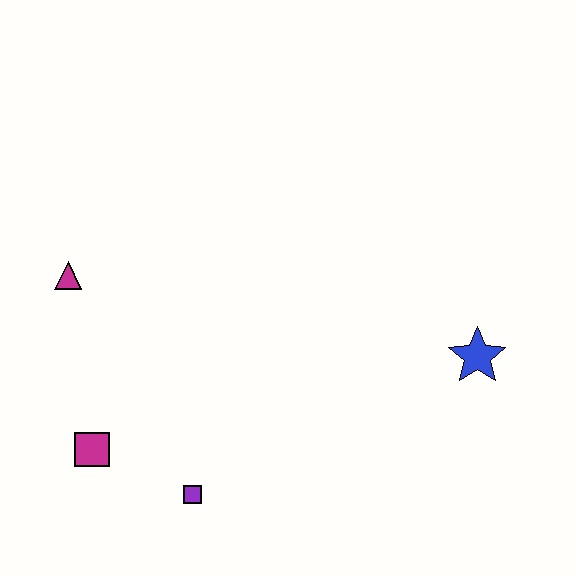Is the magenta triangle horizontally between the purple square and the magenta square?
No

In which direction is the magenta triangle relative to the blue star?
The magenta triangle is to the left of the blue star.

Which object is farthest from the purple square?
The blue star is farthest from the purple square.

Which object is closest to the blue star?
The purple square is closest to the blue star.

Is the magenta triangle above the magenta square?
Yes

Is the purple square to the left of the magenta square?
No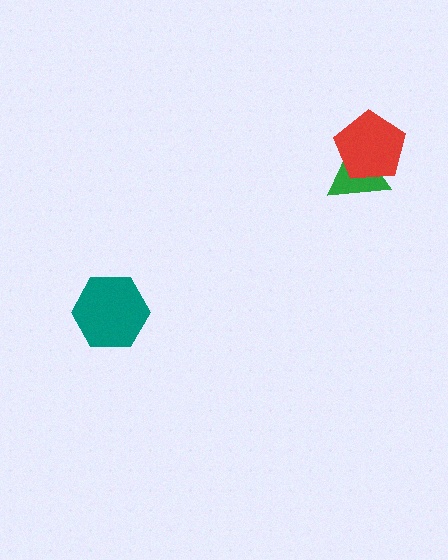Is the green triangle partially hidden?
Yes, it is partially covered by another shape.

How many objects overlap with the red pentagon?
1 object overlaps with the red pentagon.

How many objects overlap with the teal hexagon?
0 objects overlap with the teal hexagon.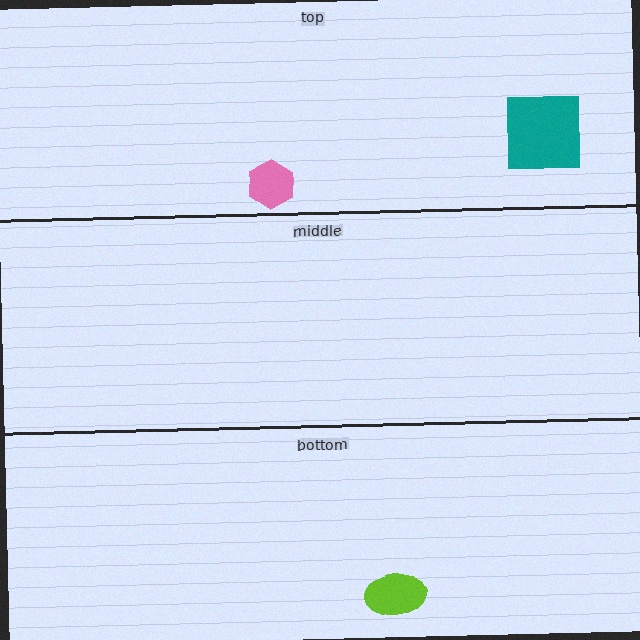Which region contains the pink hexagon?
The top region.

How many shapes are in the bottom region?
1.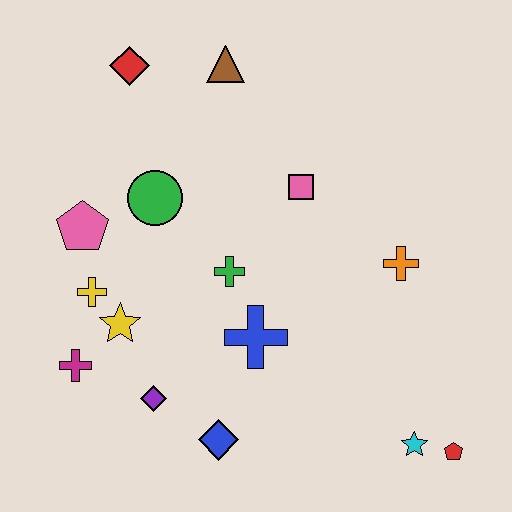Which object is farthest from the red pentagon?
The red diamond is farthest from the red pentagon.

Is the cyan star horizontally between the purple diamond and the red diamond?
No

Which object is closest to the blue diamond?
The purple diamond is closest to the blue diamond.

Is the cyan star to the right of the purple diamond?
Yes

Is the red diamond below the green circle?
No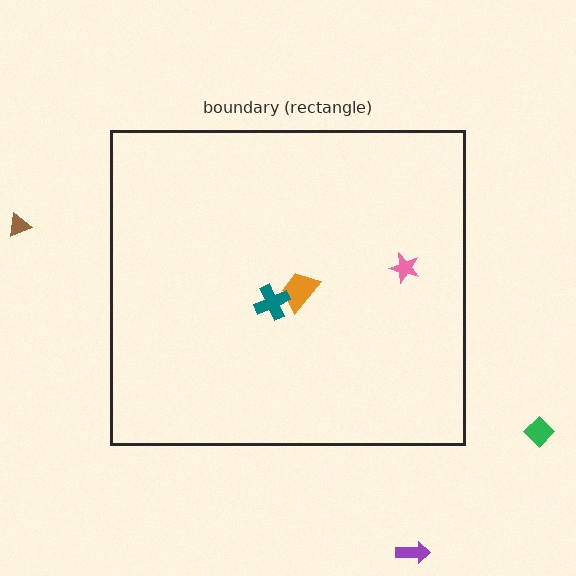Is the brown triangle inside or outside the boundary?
Outside.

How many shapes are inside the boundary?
3 inside, 3 outside.